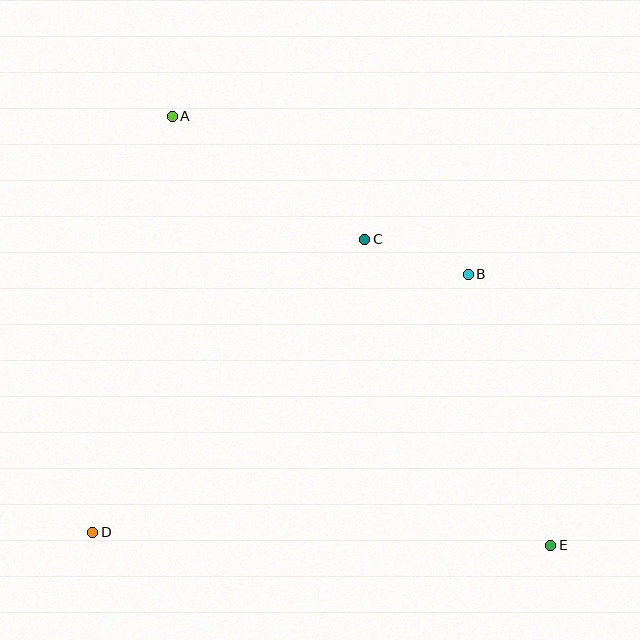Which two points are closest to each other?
Points B and C are closest to each other.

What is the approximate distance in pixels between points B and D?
The distance between B and D is approximately 456 pixels.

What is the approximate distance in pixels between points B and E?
The distance between B and E is approximately 283 pixels.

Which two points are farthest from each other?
Points A and E are farthest from each other.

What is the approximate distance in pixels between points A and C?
The distance between A and C is approximately 228 pixels.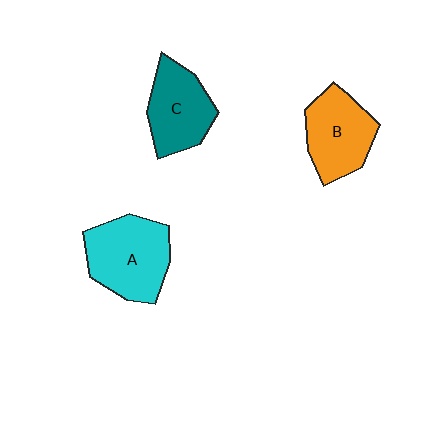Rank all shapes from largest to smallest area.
From largest to smallest: A (cyan), B (orange), C (teal).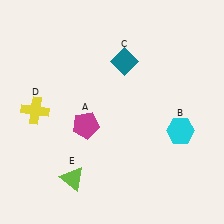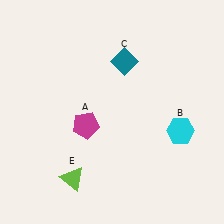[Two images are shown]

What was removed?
The yellow cross (D) was removed in Image 2.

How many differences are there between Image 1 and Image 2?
There is 1 difference between the two images.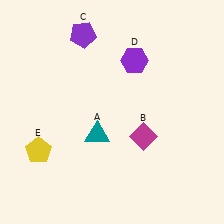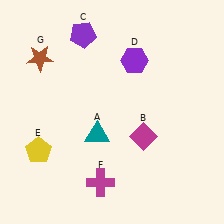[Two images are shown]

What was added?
A magenta cross (F), a brown star (G) were added in Image 2.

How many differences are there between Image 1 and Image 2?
There are 2 differences between the two images.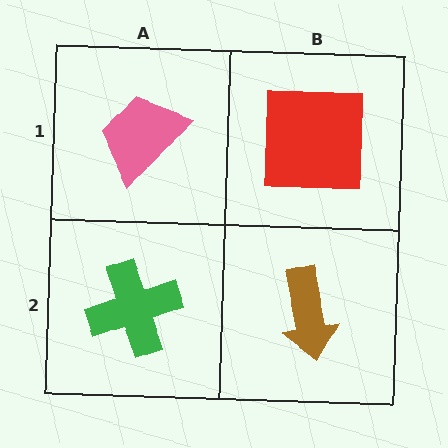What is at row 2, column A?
A green cross.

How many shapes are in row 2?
2 shapes.